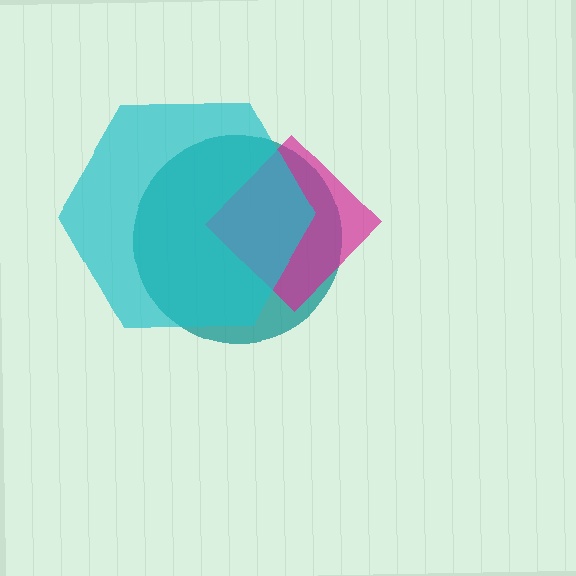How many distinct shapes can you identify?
There are 3 distinct shapes: a teal circle, a magenta diamond, a cyan hexagon.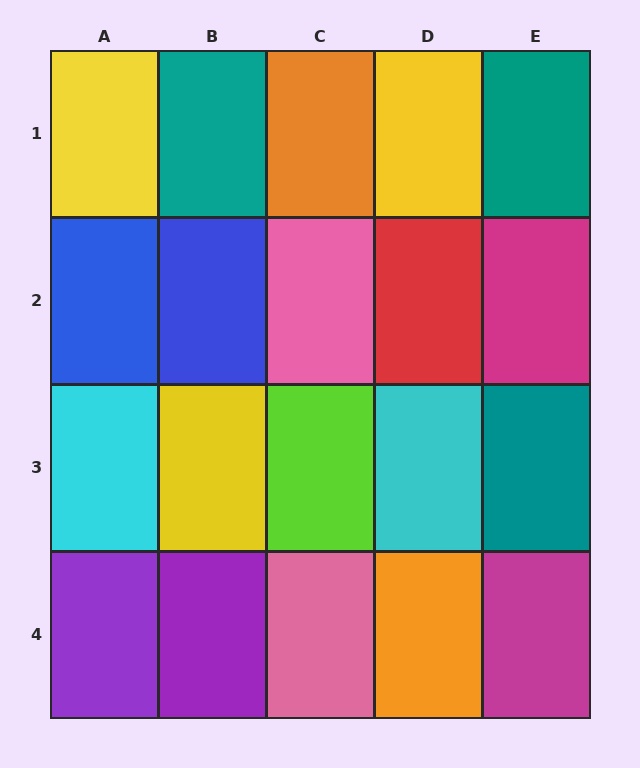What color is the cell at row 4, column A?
Purple.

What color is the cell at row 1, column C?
Orange.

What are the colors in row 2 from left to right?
Blue, blue, pink, red, magenta.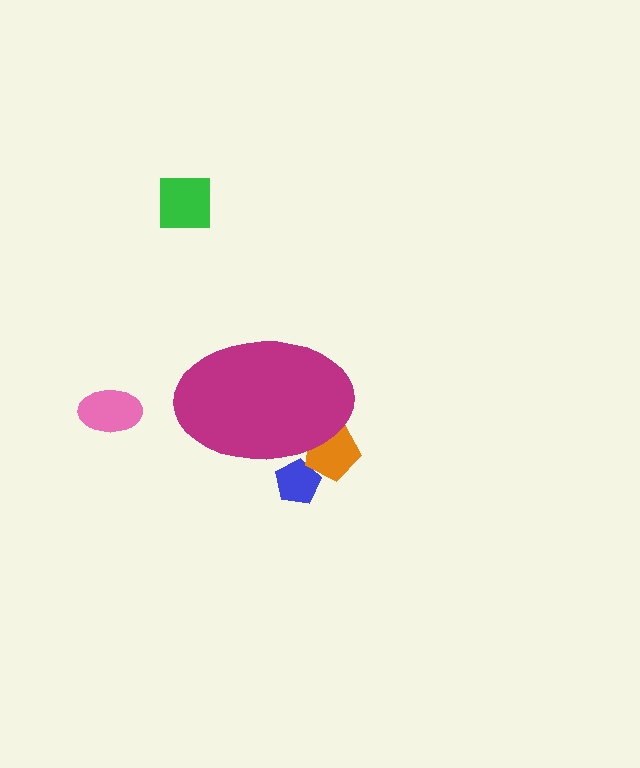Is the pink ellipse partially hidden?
No, the pink ellipse is fully visible.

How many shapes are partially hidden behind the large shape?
2 shapes are partially hidden.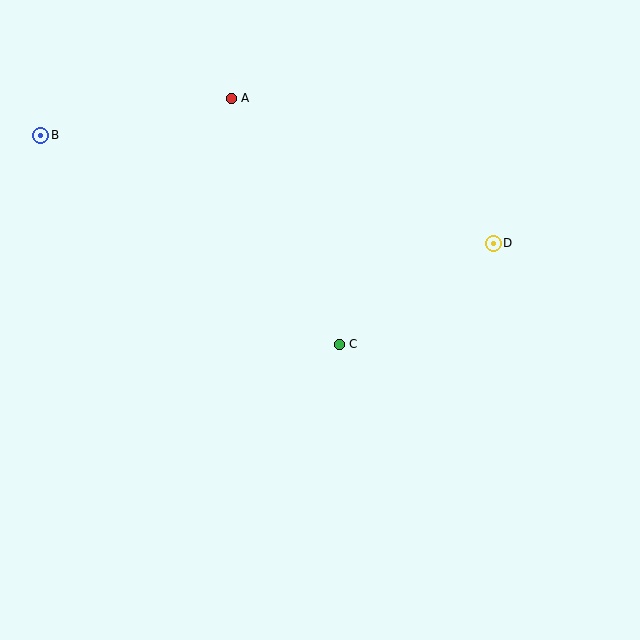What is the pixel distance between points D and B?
The distance between D and B is 466 pixels.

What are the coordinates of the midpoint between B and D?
The midpoint between B and D is at (267, 189).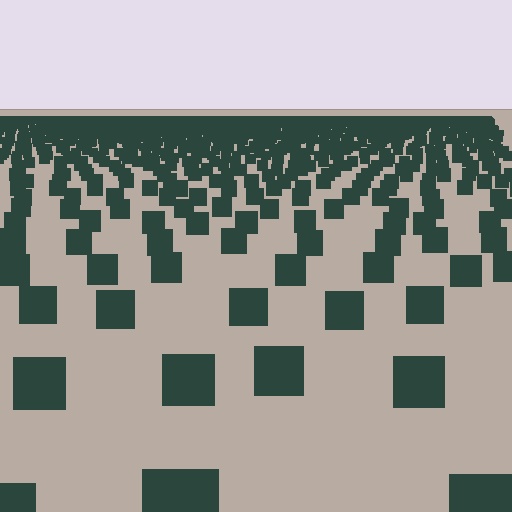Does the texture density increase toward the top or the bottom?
Density increases toward the top.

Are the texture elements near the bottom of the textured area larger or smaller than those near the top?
Larger. Near the bottom, elements are closer to the viewer and appear at a bigger on-screen size.